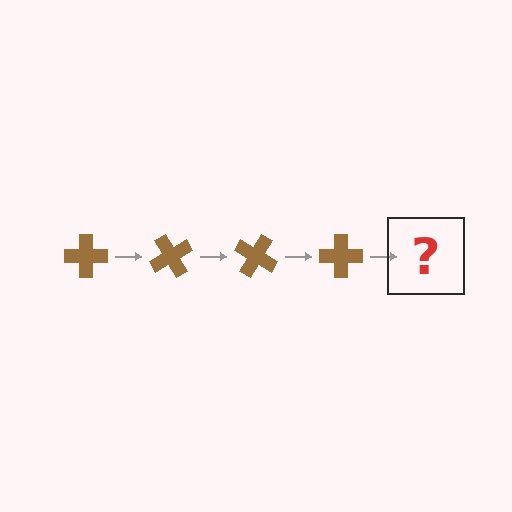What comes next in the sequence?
The next element should be a brown cross rotated 240 degrees.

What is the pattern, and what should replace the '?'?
The pattern is that the cross rotates 60 degrees each step. The '?' should be a brown cross rotated 240 degrees.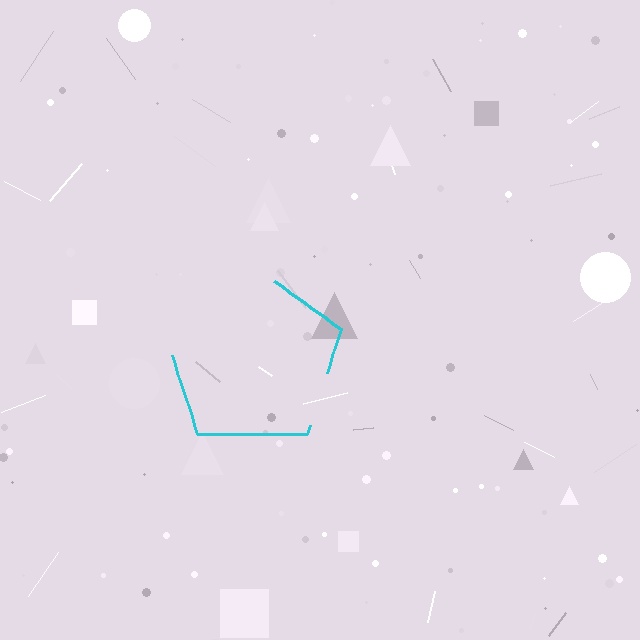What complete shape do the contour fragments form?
The contour fragments form a pentagon.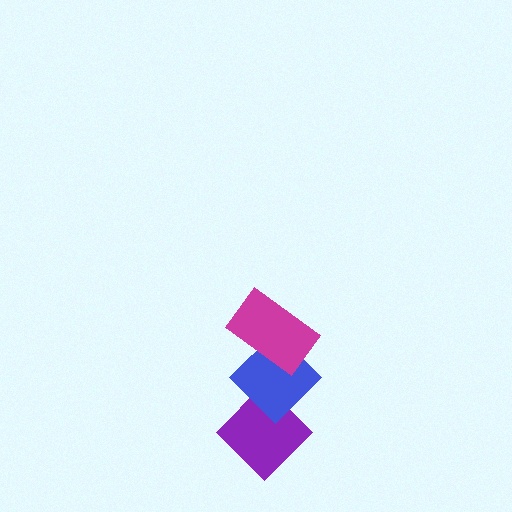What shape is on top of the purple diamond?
The blue diamond is on top of the purple diamond.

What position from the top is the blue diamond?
The blue diamond is 2nd from the top.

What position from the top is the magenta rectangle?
The magenta rectangle is 1st from the top.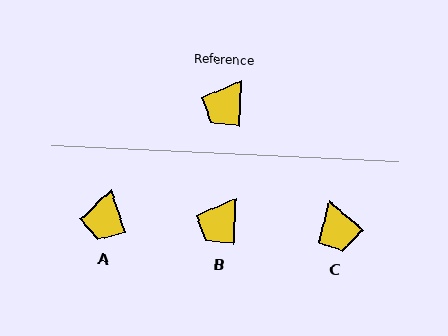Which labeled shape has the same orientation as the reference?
B.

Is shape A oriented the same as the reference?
No, it is off by about 20 degrees.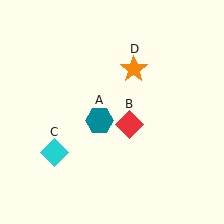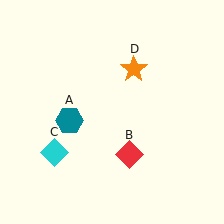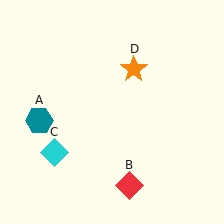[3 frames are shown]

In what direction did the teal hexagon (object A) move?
The teal hexagon (object A) moved left.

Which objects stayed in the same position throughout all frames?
Cyan diamond (object C) and orange star (object D) remained stationary.